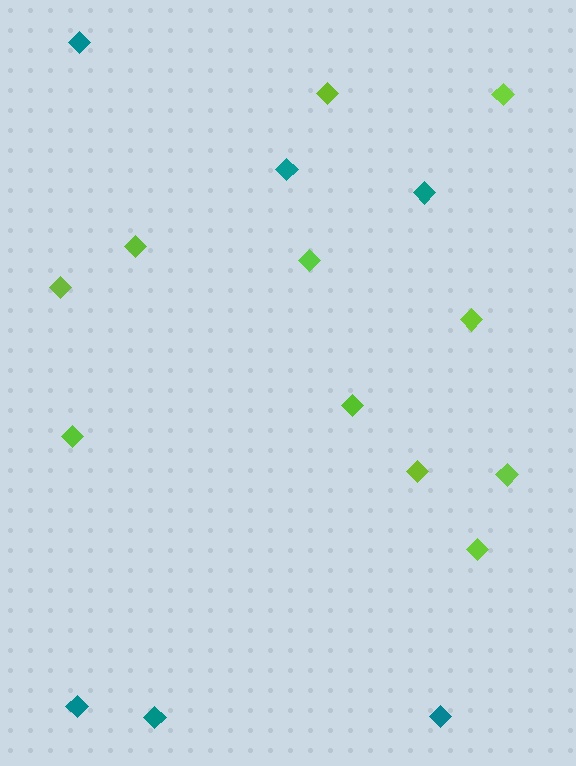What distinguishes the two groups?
There are 2 groups: one group of lime diamonds (11) and one group of teal diamonds (6).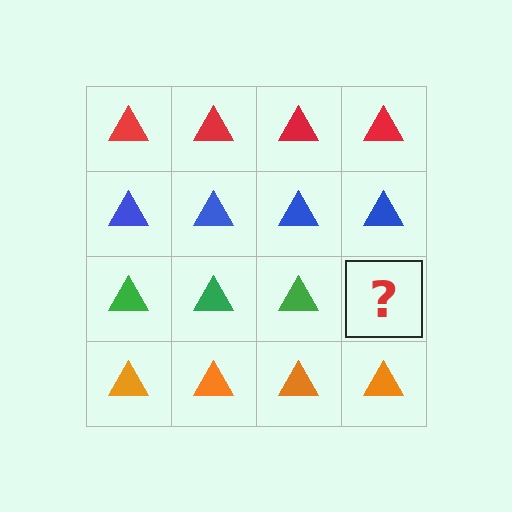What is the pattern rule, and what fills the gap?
The rule is that each row has a consistent color. The gap should be filled with a green triangle.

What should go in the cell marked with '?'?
The missing cell should contain a green triangle.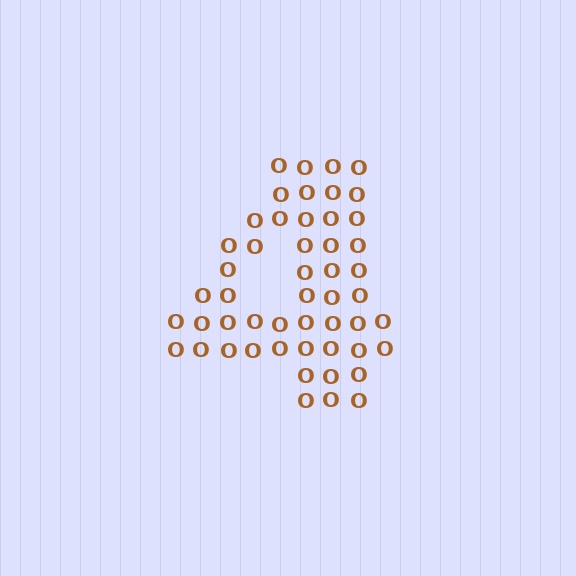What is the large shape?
The large shape is the digit 4.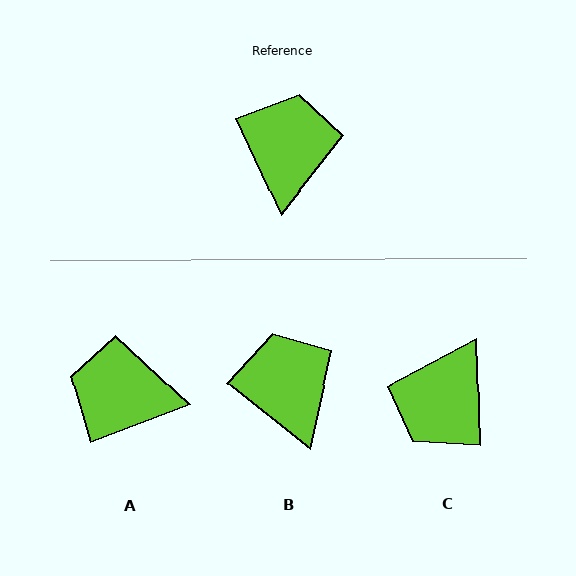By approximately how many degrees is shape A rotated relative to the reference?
Approximately 85 degrees counter-clockwise.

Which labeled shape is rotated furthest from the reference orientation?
C, about 156 degrees away.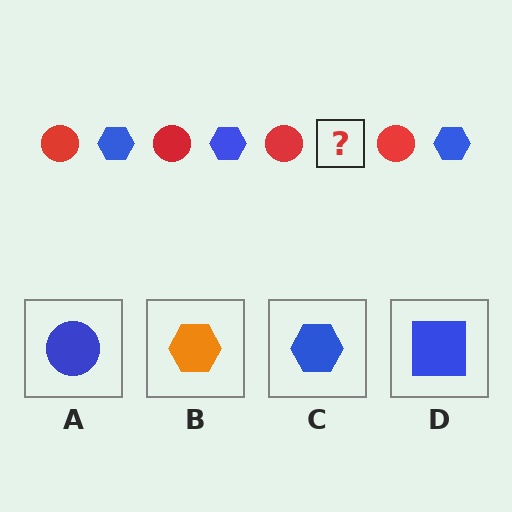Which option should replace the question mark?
Option C.